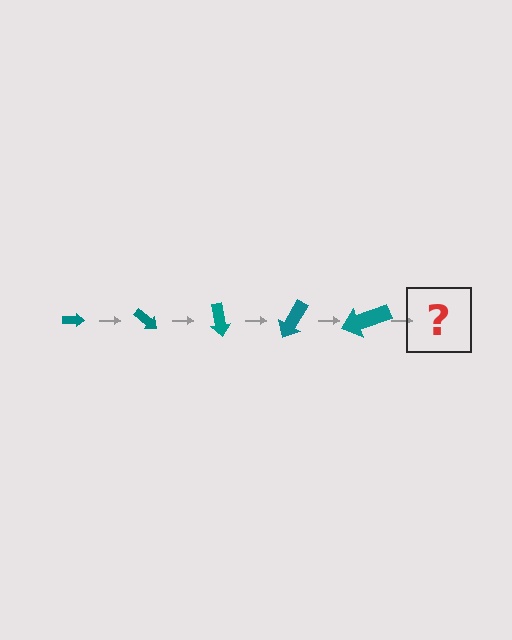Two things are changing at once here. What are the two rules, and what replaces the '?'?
The two rules are that the arrow grows larger each step and it rotates 40 degrees each step. The '?' should be an arrow, larger than the previous one and rotated 200 degrees from the start.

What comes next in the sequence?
The next element should be an arrow, larger than the previous one and rotated 200 degrees from the start.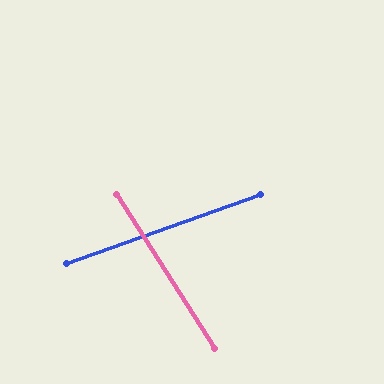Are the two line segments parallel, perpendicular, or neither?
Neither parallel nor perpendicular — they differ by about 77°.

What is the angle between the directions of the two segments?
Approximately 77 degrees.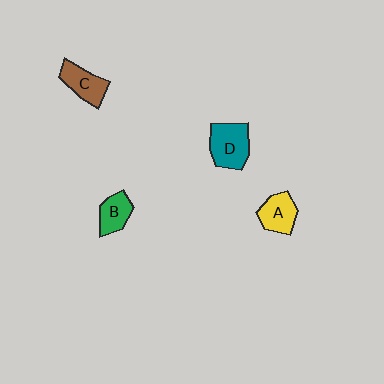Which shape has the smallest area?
Shape B (green).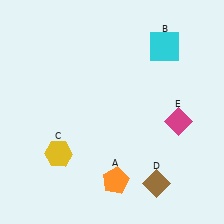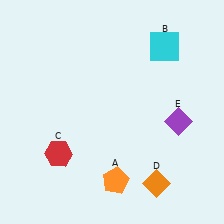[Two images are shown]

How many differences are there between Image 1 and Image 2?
There are 3 differences between the two images.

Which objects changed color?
C changed from yellow to red. D changed from brown to orange. E changed from magenta to purple.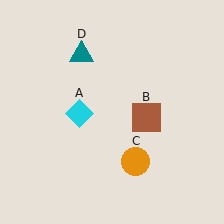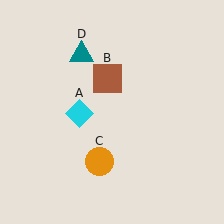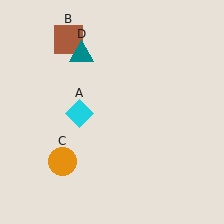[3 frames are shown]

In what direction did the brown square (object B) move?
The brown square (object B) moved up and to the left.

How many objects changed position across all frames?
2 objects changed position: brown square (object B), orange circle (object C).